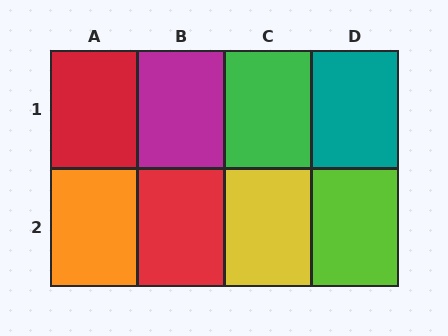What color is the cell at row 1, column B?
Magenta.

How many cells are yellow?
1 cell is yellow.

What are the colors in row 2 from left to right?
Orange, red, yellow, lime.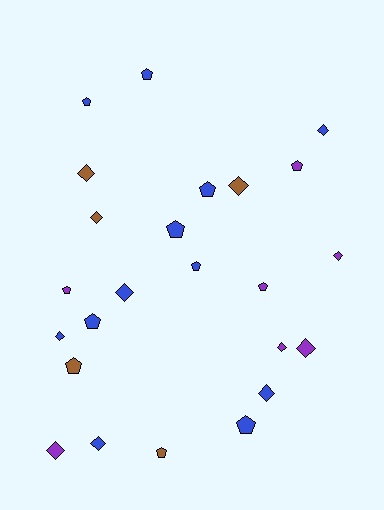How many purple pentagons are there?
There are 3 purple pentagons.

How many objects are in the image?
There are 24 objects.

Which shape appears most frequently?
Diamond, with 12 objects.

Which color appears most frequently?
Blue, with 12 objects.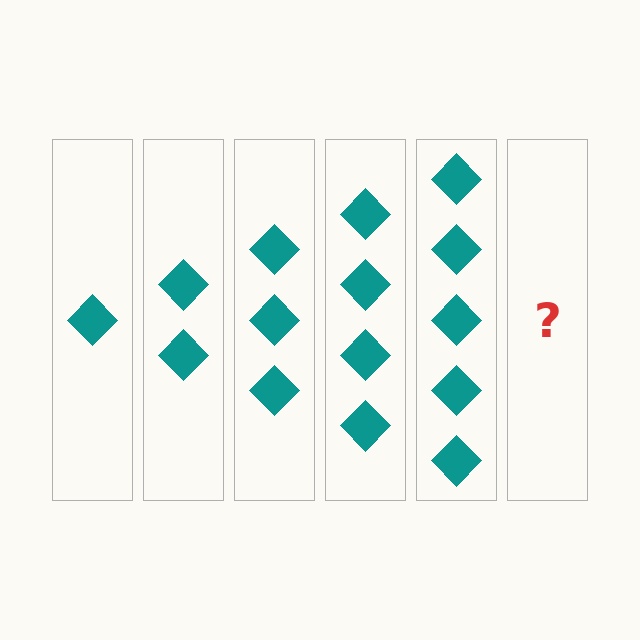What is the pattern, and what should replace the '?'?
The pattern is that each step adds one more diamond. The '?' should be 6 diamonds.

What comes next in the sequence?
The next element should be 6 diamonds.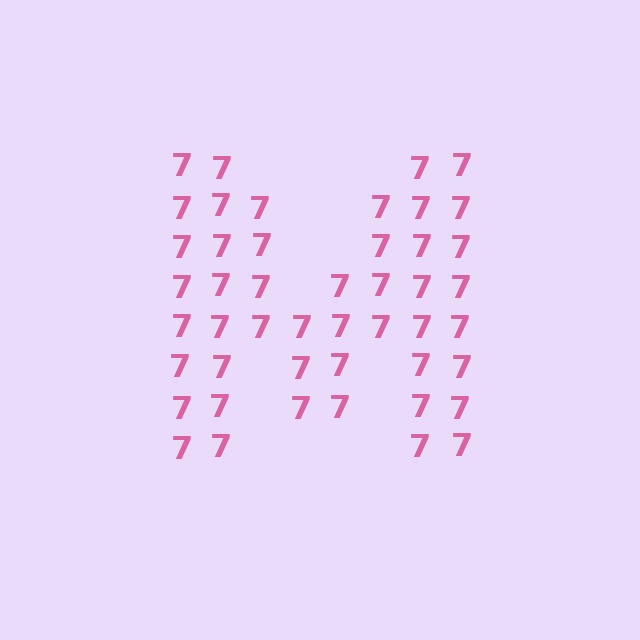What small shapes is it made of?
It is made of small digit 7's.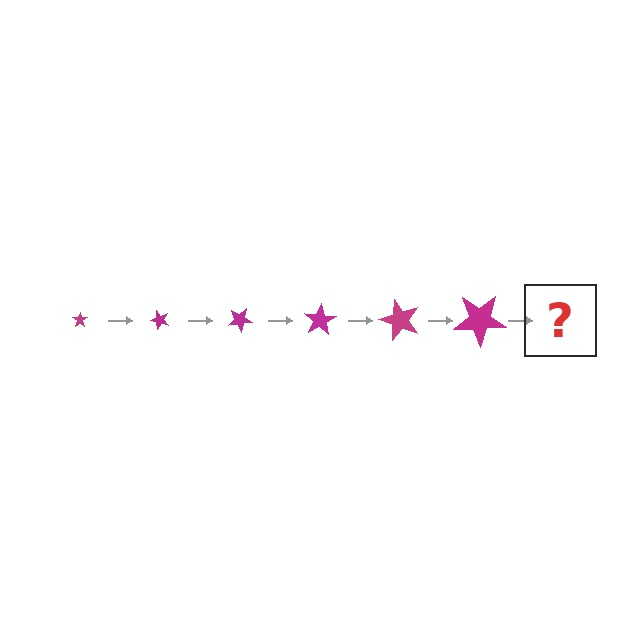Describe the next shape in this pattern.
It should be a star, larger than the previous one and rotated 300 degrees from the start.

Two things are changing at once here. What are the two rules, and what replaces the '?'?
The two rules are that the star grows larger each step and it rotates 50 degrees each step. The '?' should be a star, larger than the previous one and rotated 300 degrees from the start.